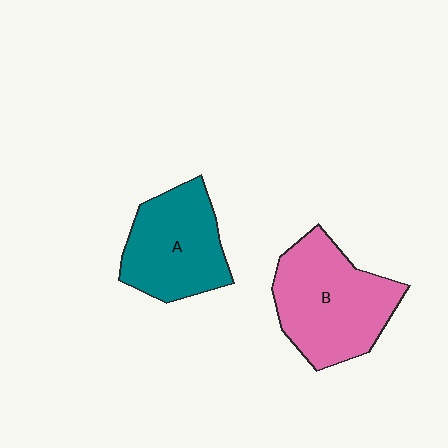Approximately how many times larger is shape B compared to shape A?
Approximately 1.2 times.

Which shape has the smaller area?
Shape A (teal).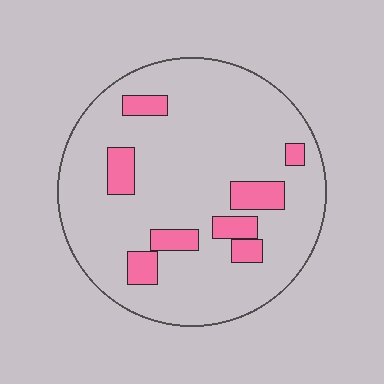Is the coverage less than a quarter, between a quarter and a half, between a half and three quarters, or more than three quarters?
Less than a quarter.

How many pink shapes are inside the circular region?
8.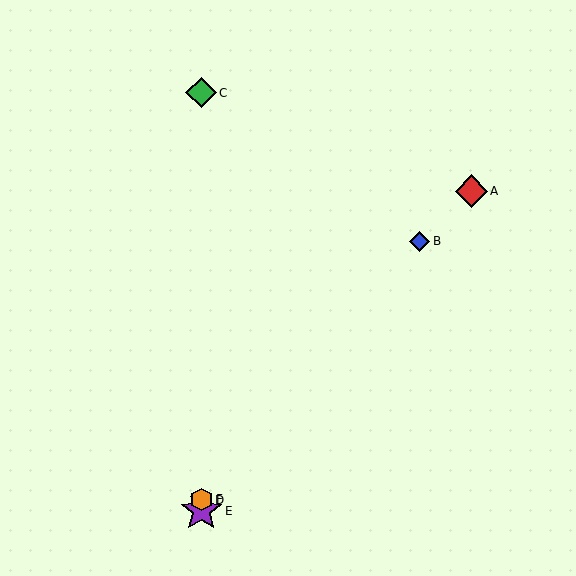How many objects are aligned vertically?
4 objects (C, D, E, F) are aligned vertically.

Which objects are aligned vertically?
Objects C, D, E, F are aligned vertically.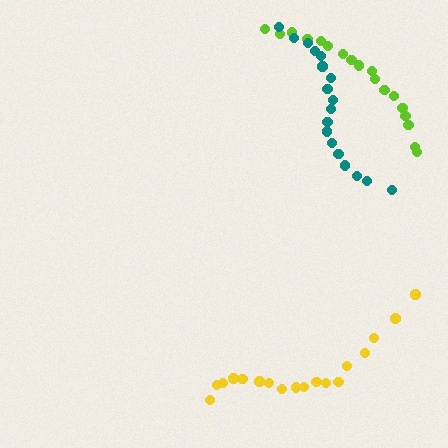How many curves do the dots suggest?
There are 3 distinct paths.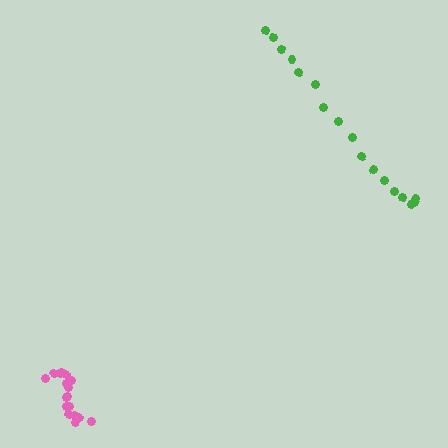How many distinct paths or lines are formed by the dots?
There are 2 distinct paths.